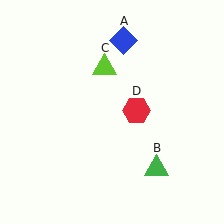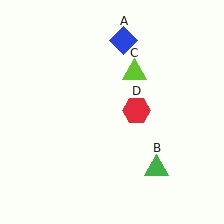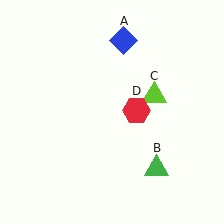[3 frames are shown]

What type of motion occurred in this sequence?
The lime triangle (object C) rotated clockwise around the center of the scene.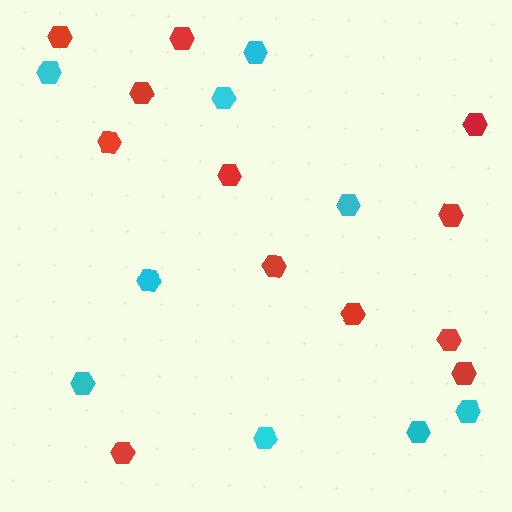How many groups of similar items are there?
There are 2 groups: one group of red hexagons (12) and one group of cyan hexagons (9).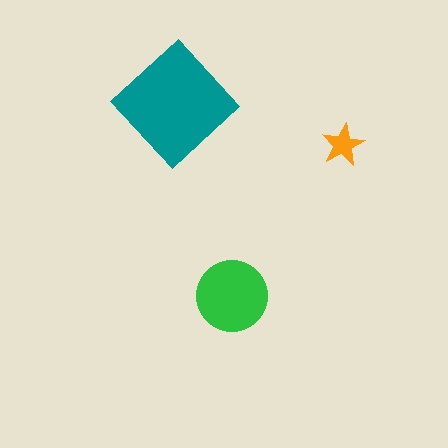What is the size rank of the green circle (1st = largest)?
2nd.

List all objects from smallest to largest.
The orange star, the green circle, the teal diamond.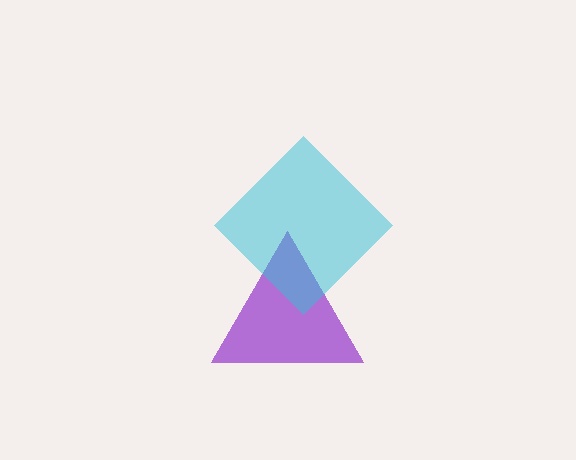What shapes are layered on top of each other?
The layered shapes are: a purple triangle, a cyan diamond.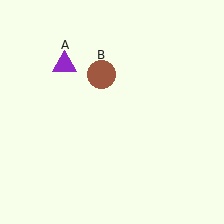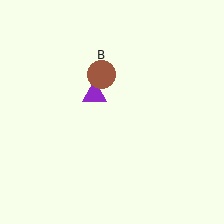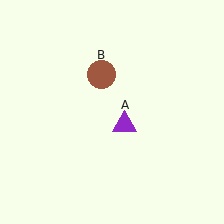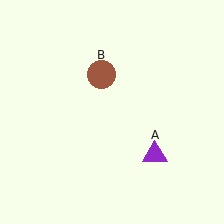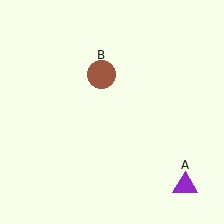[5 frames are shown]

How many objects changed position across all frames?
1 object changed position: purple triangle (object A).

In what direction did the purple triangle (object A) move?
The purple triangle (object A) moved down and to the right.